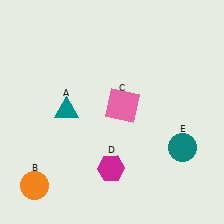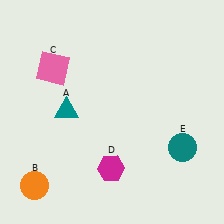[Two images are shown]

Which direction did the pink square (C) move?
The pink square (C) moved left.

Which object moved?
The pink square (C) moved left.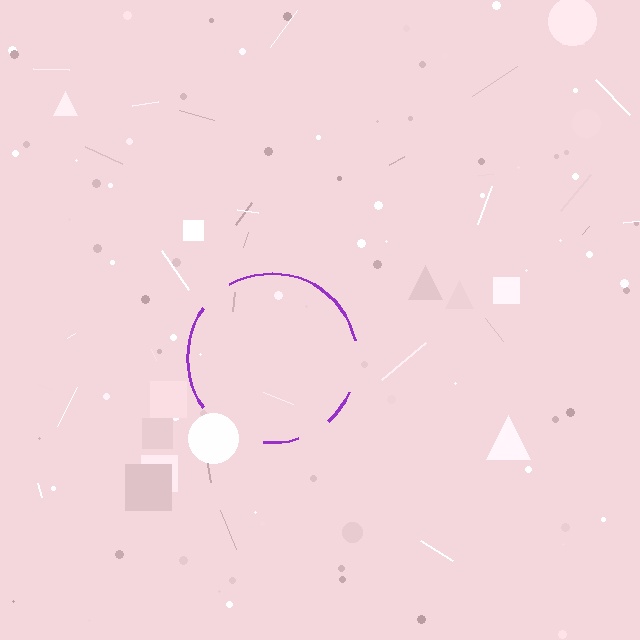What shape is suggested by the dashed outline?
The dashed outline suggests a circle.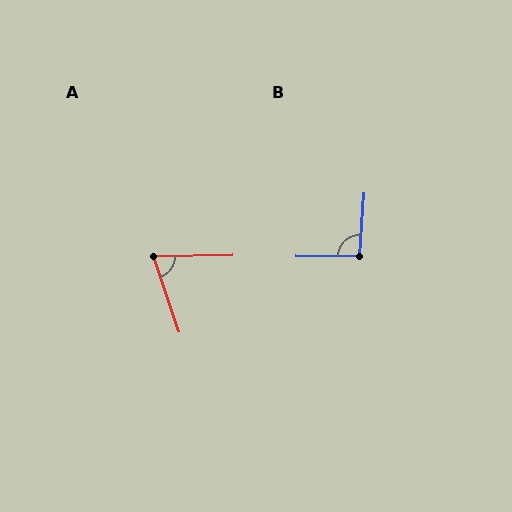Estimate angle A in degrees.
Approximately 73 degrees.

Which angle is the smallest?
A, at approximately 73 degrees.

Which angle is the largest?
B, at approximately 94 degrees.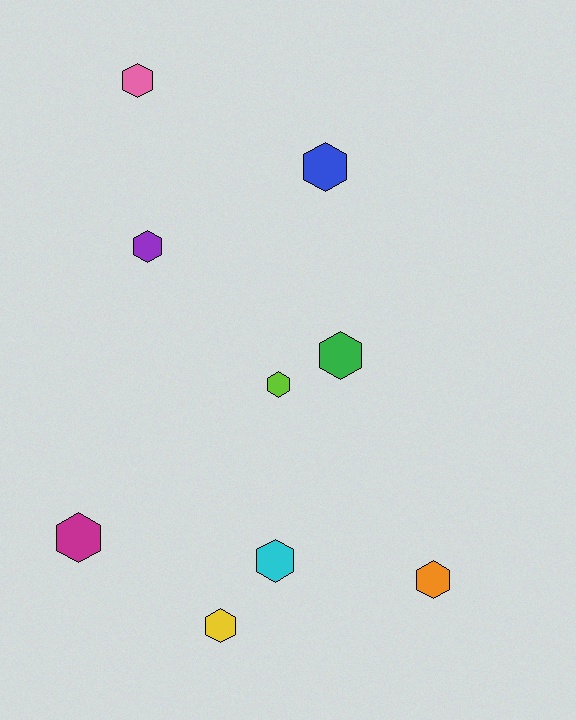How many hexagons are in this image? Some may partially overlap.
There are 9 hexagons.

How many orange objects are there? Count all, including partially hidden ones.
There is 1 orange object.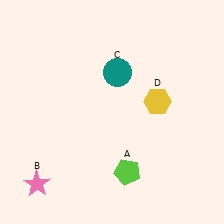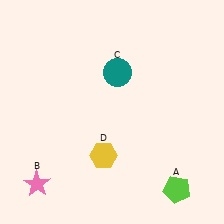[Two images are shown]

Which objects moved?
The objects that moved are: the lime pentagon (A), the yellow hexagon (D).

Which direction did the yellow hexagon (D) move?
The yellow hexagon (D) moved down.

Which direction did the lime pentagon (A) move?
The lime pentagon (A) moved right.